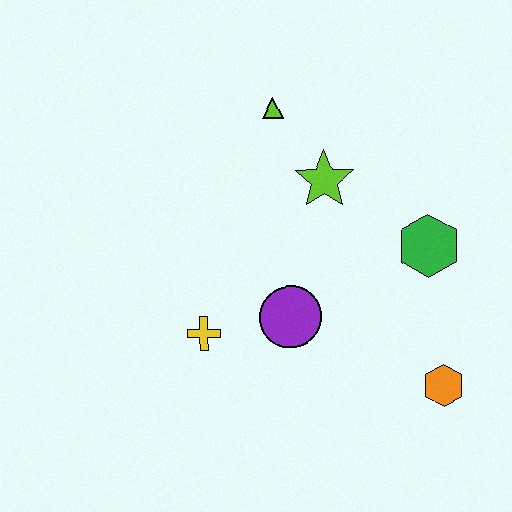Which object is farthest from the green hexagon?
The yellow cross is farthest from the green hexagon.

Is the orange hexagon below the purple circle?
Yes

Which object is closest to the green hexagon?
The lime star is closest to the green hexagon.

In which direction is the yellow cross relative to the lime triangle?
The yellow cross is below the lime triangle.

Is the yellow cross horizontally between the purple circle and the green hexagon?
No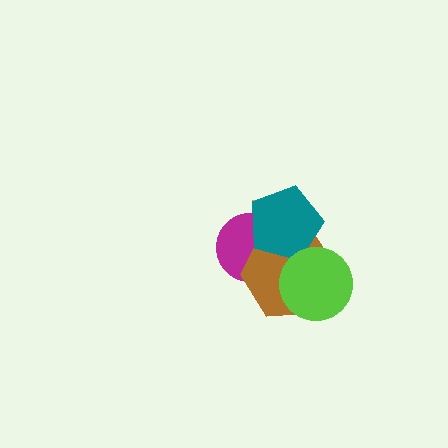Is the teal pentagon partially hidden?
Yes, it is partially covered by another shape.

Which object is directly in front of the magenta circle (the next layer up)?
The brown hexagon is directly in front of the magenta circle.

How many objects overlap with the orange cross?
4 objects overlap with the orange cross.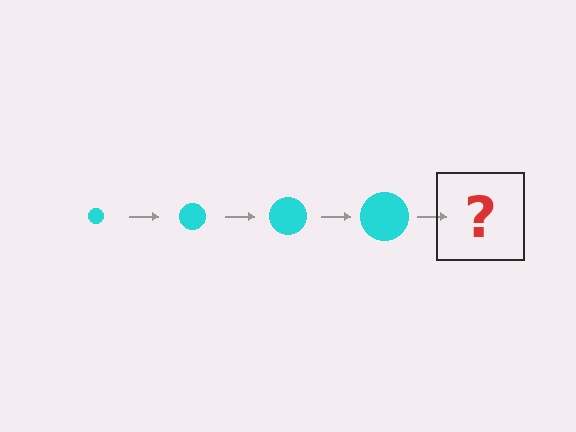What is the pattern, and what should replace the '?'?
The pattern is that the circle gets progressively larger each step. The '?' should be a cyan circle, larger than the previous one.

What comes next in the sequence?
The next element should be a cyan circle, larger than the previous one.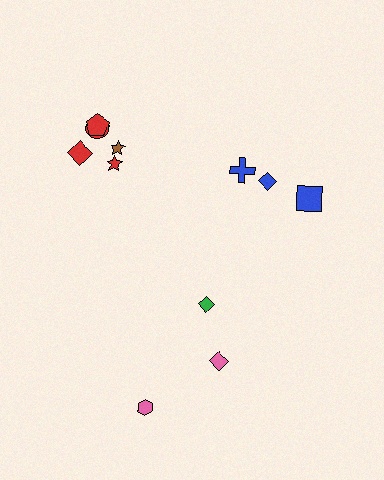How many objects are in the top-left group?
There are 5 objects.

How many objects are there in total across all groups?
There are 11 objects.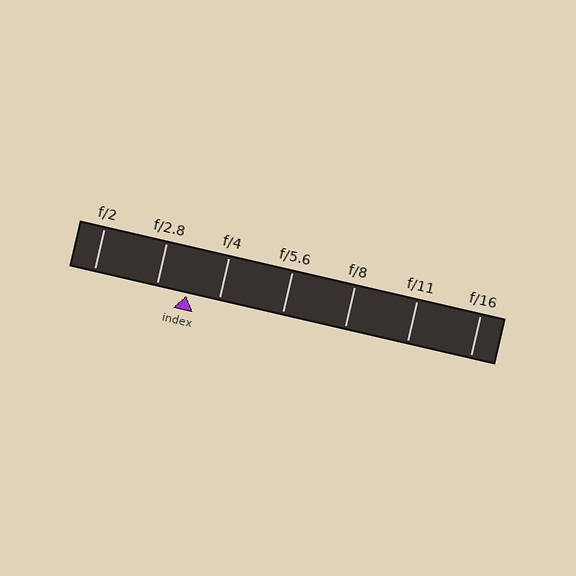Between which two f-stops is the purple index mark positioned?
The index mark is between f/2.8 and f/4.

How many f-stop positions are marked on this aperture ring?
There are 7 f-stop positions marked.